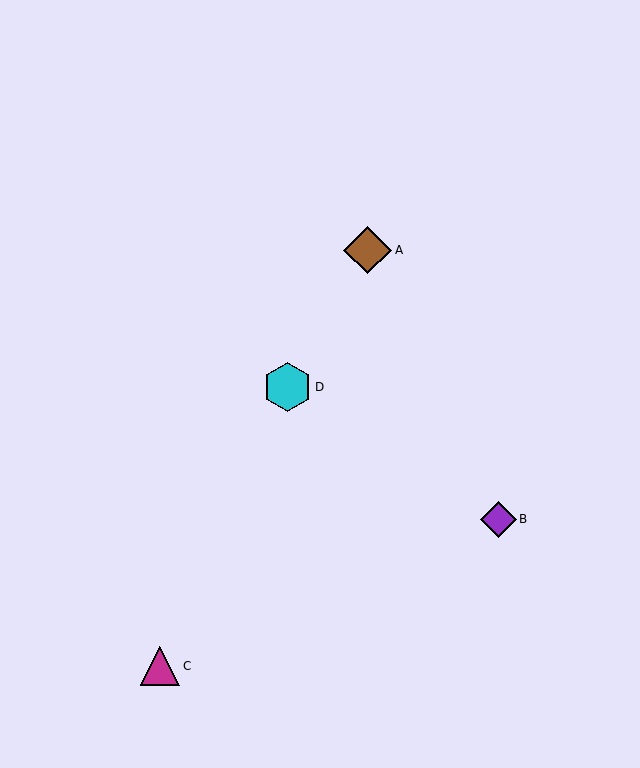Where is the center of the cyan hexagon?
The center of the cyan hexagon is at (287, 387).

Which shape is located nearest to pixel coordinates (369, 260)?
The brown diamond (labeled A) at (368, 250) is nearest to that location.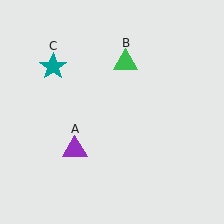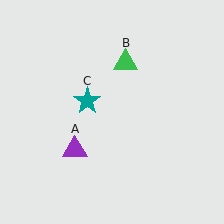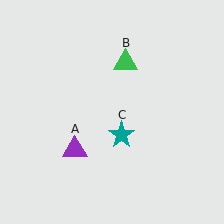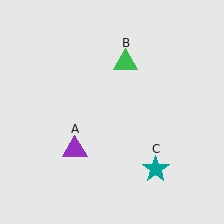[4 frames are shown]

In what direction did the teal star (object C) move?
The teal star (object C) moved down and to the right.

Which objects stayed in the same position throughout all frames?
Purple triangle (object A) and green triangle (object B) remained stationary.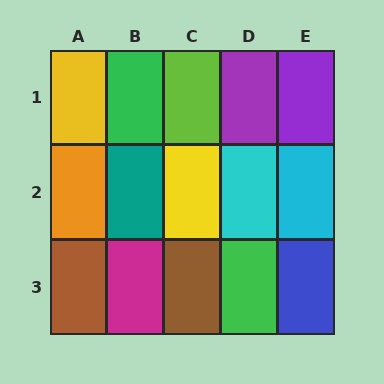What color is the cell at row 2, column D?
Cyan.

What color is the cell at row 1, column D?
Purple.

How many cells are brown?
2 cells are brown.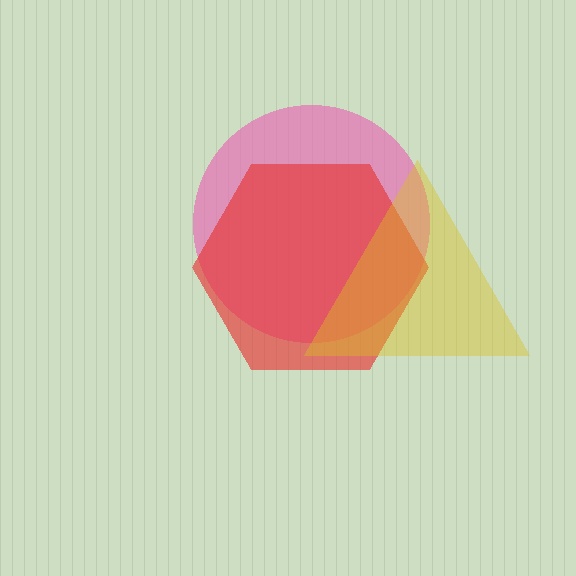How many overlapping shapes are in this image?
There are 3 overlapping shapes in the image.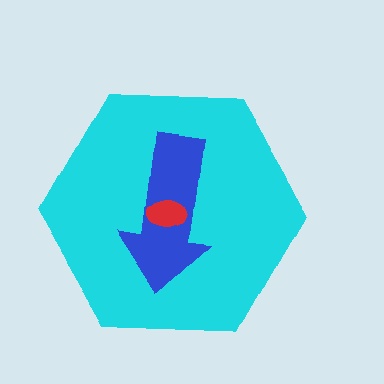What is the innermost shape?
The red ellipse.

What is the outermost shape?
The cyan hexagon.